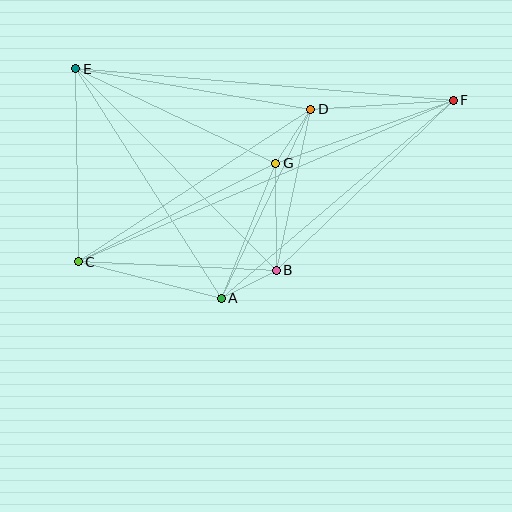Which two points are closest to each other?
Points A and B are closest to each other.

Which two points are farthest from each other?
Points C and F are farthest from each other.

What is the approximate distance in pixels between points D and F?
The distance between D and F is approximately 143 pixels.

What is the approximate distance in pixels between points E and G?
The distance between E and G is approximately 222 pixels.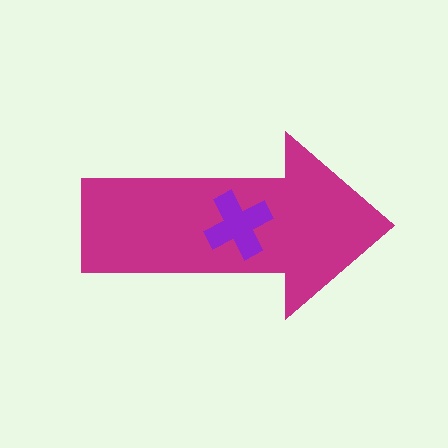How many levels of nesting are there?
2.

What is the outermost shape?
The magenta arrow.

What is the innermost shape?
The purple cross.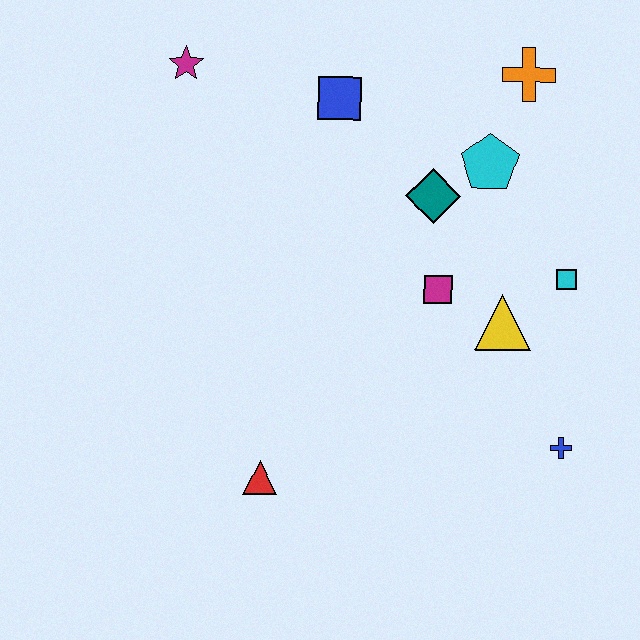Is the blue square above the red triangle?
Yes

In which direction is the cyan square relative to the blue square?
The cyan square is to the right of the blue square.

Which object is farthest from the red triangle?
The orange cross is farthest from the red triangle.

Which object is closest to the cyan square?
The yellow triangle is closest to the cyan square.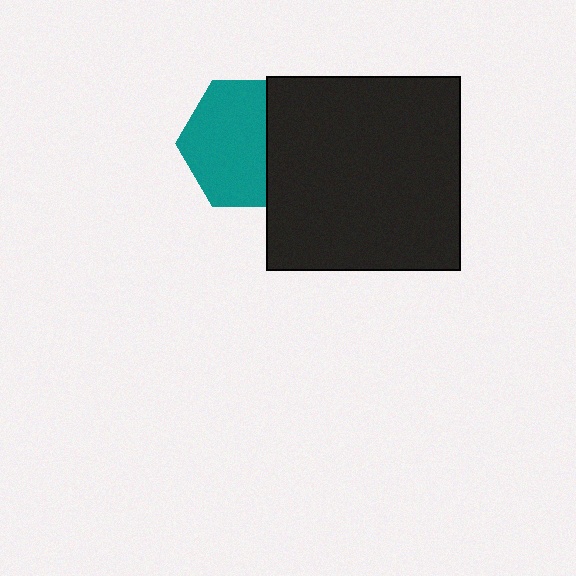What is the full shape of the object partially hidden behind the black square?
The partially hidden object is a teal hexagon.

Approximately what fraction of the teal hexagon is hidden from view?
Roughly 35% of the teal hexagon is hidden behind the black square.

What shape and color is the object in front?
The object in front is a black square.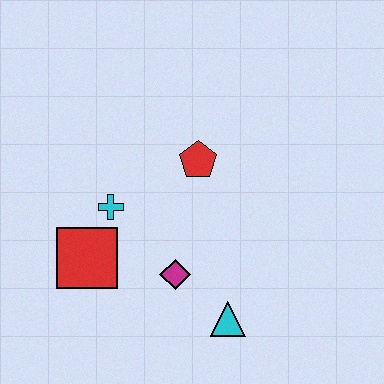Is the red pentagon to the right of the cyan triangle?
No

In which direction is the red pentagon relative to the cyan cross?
The red pentagon is to the right of the cyan cross.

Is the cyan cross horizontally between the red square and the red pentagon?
Yes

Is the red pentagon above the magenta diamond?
Yes